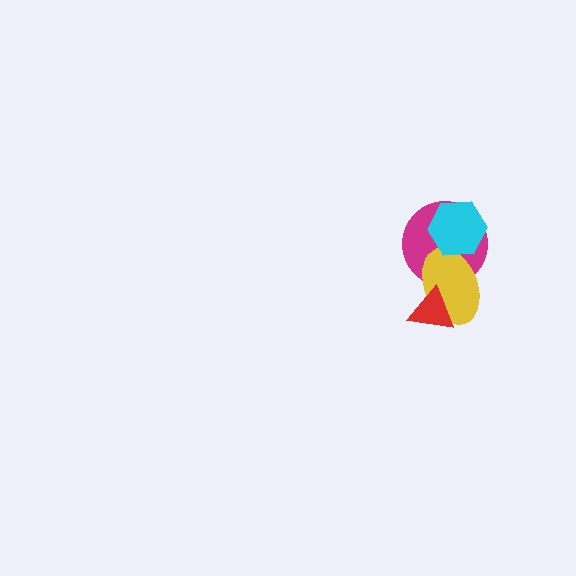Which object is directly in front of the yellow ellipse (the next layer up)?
The cyan hexagon is directly in front of the yellow ellipse.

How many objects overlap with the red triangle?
1 object overlaps with the red triangle.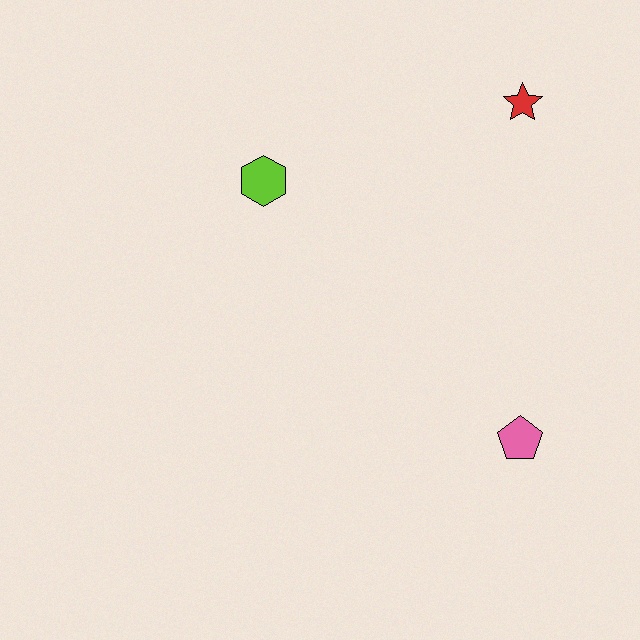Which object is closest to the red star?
The lime hexagon is closest to the red star.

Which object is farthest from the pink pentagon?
The lime hexagon is farthest from the pink pentagon.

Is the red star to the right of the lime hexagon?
Yes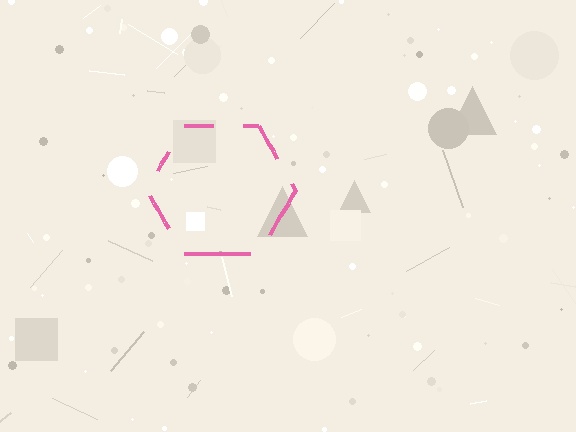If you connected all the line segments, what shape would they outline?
They would outline a hexagon.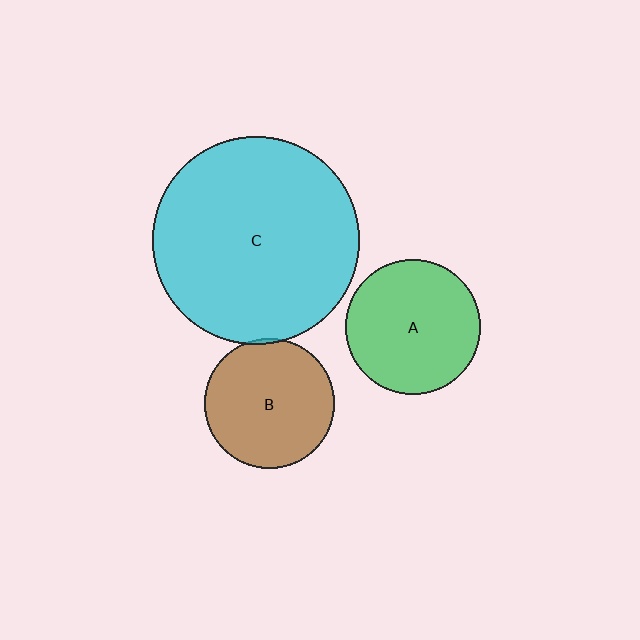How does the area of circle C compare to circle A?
Approximately 2.4 times.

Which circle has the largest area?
Circle C (cyan).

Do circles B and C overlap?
Yes.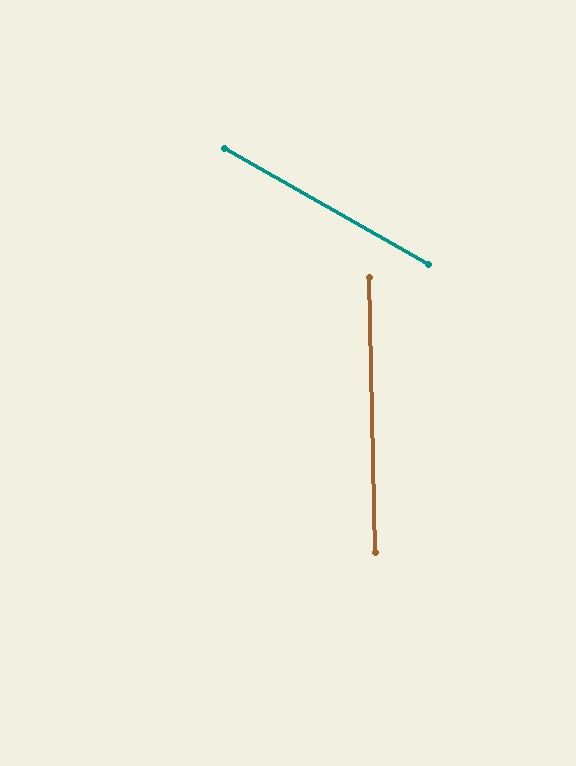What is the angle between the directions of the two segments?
Approximately 59 degrees.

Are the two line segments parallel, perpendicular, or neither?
Neither parallel nor perpendicular — they differ by about 59°.